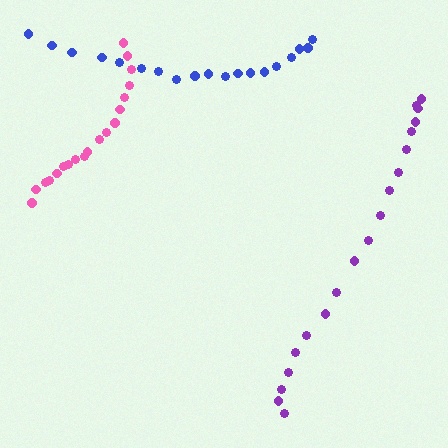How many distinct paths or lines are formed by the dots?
There are 3 distinct paths.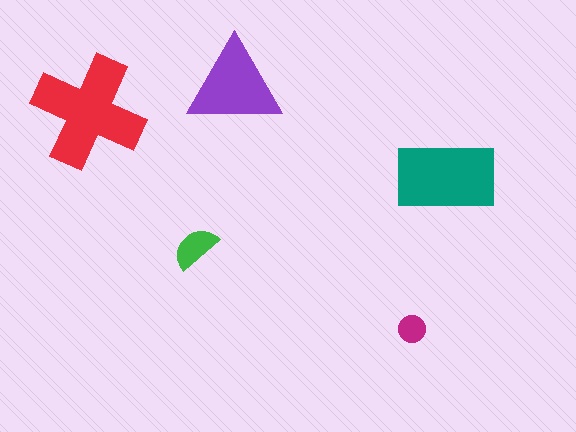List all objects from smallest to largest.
The magenta circle, the green semicircle, the purple triangle, the teal rectangle, the red cross.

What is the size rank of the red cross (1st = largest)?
1st.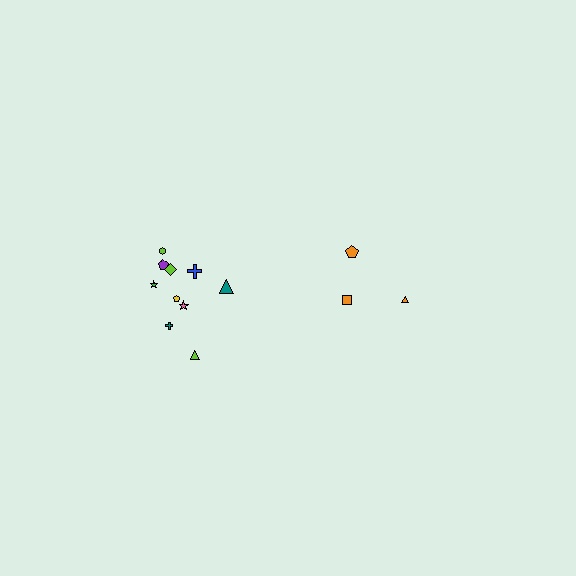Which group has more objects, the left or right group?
The left group.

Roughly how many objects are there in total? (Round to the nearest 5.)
Roughly 15 objects in total.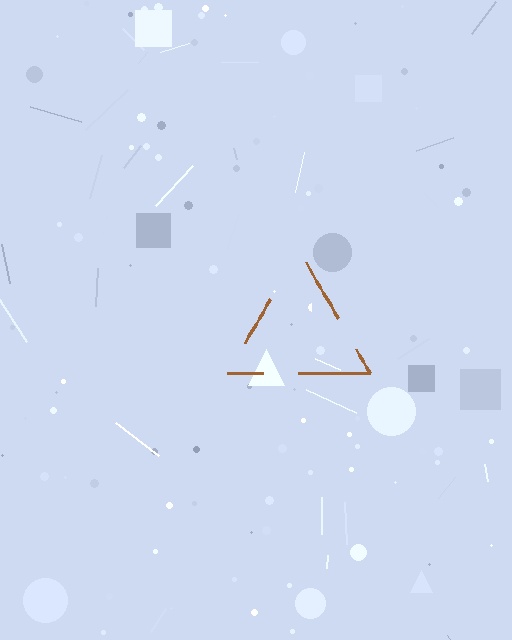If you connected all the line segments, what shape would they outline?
They would outline a triangle.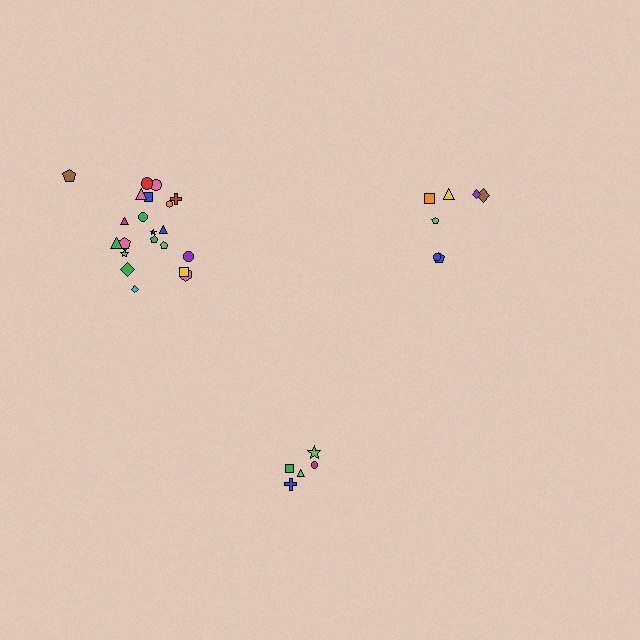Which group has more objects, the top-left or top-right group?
The top-left group.